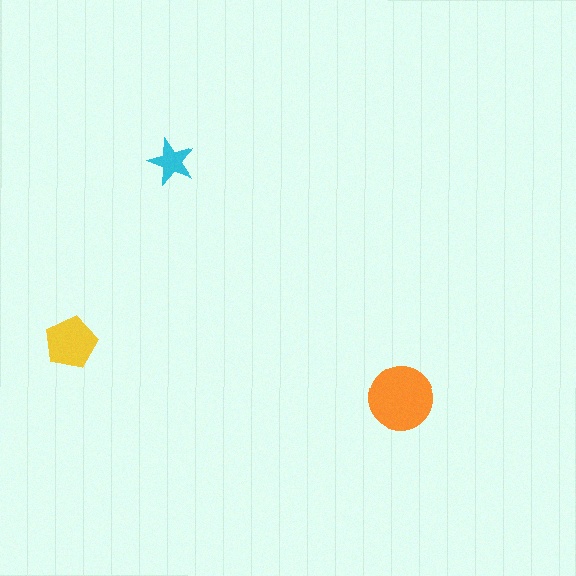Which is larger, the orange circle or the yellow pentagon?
The orange circle.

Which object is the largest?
The orange circle.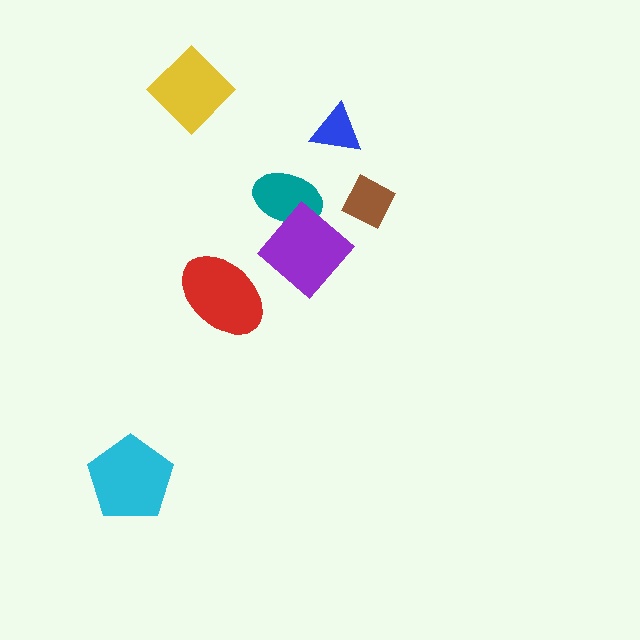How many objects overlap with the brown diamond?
0 objects overlap with the brown diamond.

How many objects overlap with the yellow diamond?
0 objects overlap with the yellow diamond.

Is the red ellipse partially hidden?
No, no other shape covers it.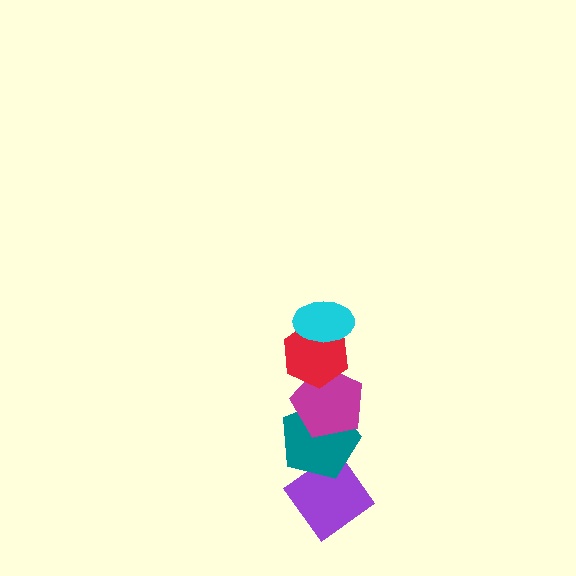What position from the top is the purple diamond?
The purple diamond is 5th from the top.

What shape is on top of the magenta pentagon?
The red hexagon is on top of the magenta pentagon.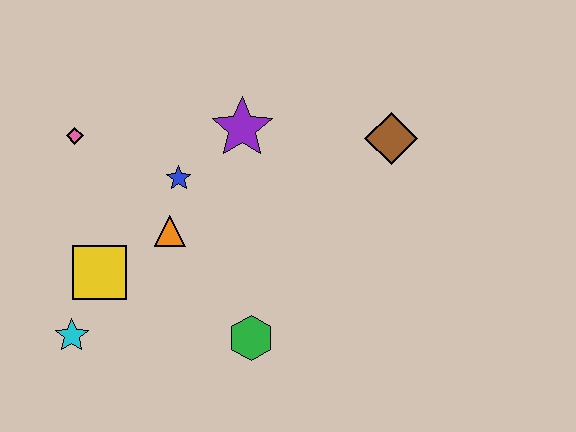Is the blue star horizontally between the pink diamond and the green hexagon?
Yes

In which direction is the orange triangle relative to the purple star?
The orange triangle is below the purple star.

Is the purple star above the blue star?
Yes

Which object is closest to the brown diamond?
The purple star is closest to the brown diamond.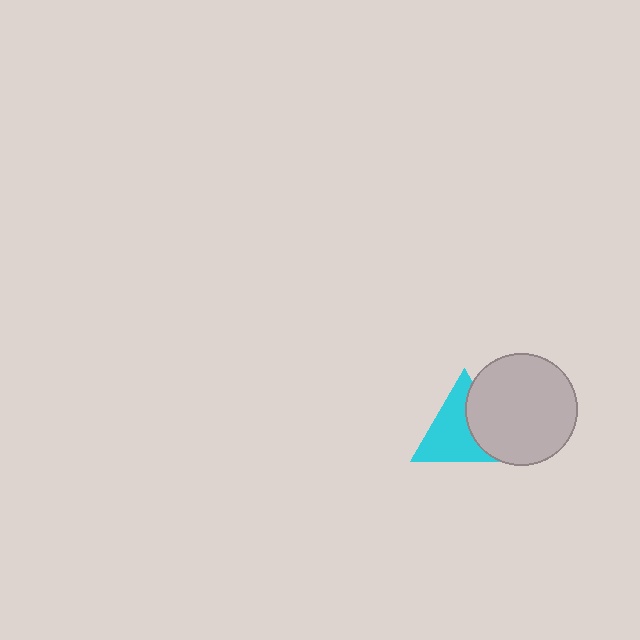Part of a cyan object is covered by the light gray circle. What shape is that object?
It is a triangle.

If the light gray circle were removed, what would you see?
You would see the complete cyan triangle.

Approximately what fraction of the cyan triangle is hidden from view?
Roughly 37% of the cyan triangle is hidden behind the light gray circle.